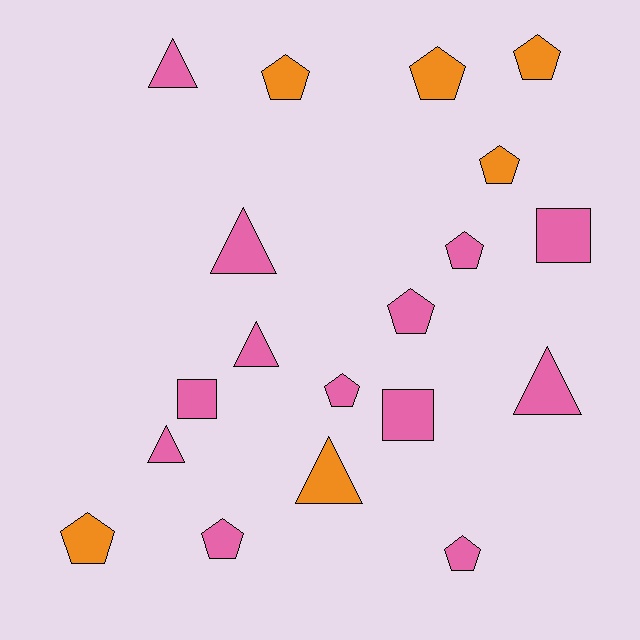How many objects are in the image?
There are 19 objects.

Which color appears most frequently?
Pink, with 13 objects.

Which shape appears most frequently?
Pentagon, with 10 objects.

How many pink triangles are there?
There are 5 pink triangles.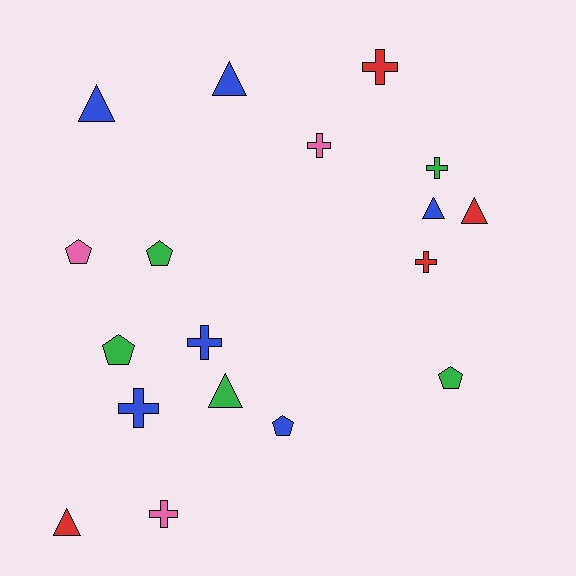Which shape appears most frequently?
Cross, with 7 objects.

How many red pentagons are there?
There are no red pentagons.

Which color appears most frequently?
Blue, with 6 objects.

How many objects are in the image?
There are 18 objects.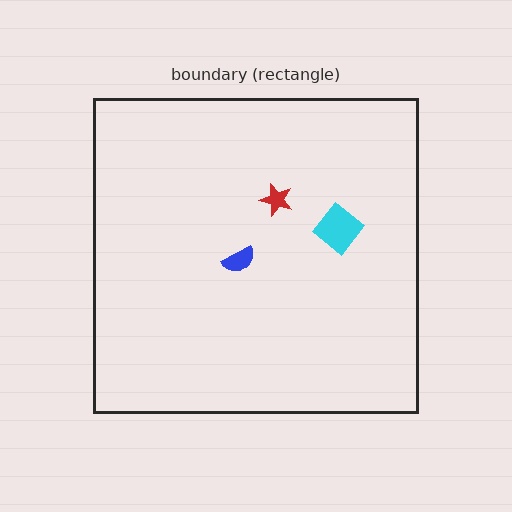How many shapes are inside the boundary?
3 inside, 0 outside.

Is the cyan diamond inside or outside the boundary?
Inside.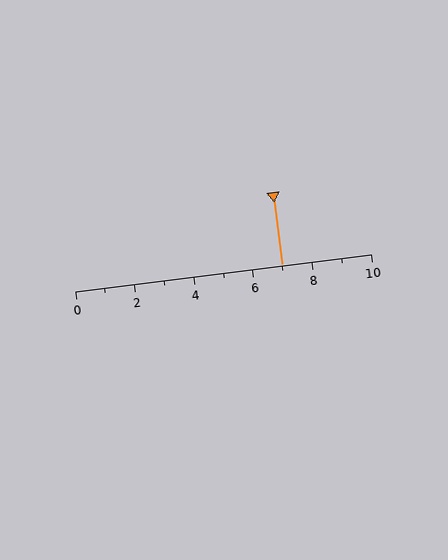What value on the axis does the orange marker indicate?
The marker indicates approximately 7.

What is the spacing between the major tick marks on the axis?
The major ticks are spaced 2 apart.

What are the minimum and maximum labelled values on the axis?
The axis runs from 0 to 10.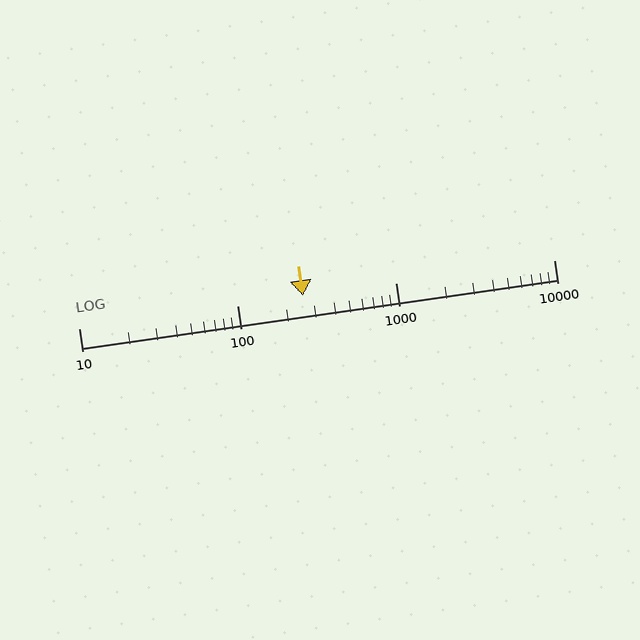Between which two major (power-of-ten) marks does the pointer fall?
The pointer is between 100 and 1000.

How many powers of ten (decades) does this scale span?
The scale spans 3 decades, from 10 to 10000.